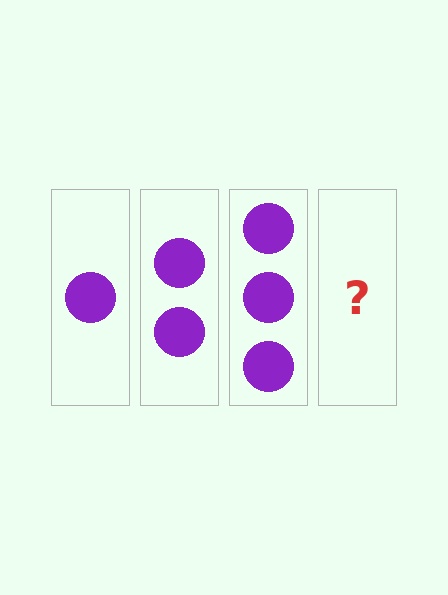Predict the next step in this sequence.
The next step is 4 circles.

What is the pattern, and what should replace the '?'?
The pattern is that each step adds one more circle. The '?' should be 4 circles.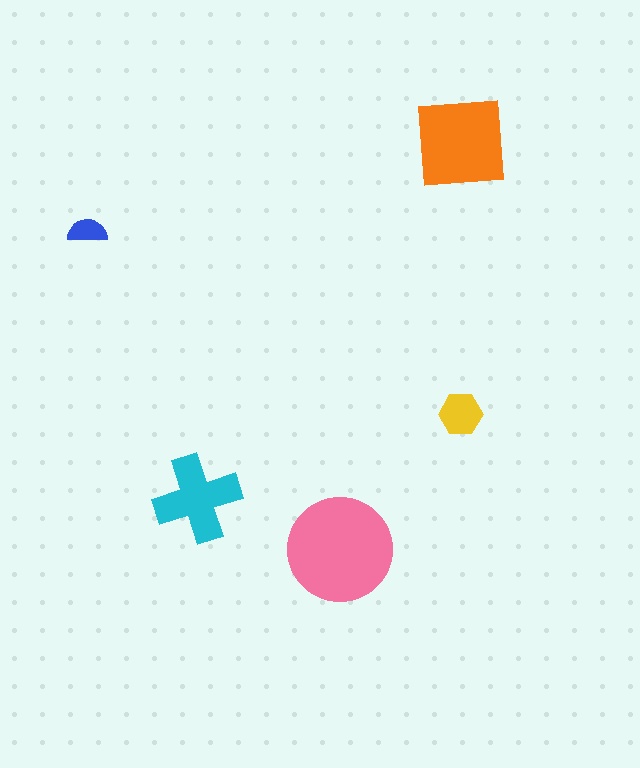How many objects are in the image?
There are 5 objects in the image.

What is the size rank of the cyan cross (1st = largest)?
3rd.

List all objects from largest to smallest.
The pink circle, the orange square, the cyan cross, the yellow hexagon, the blue semicircle.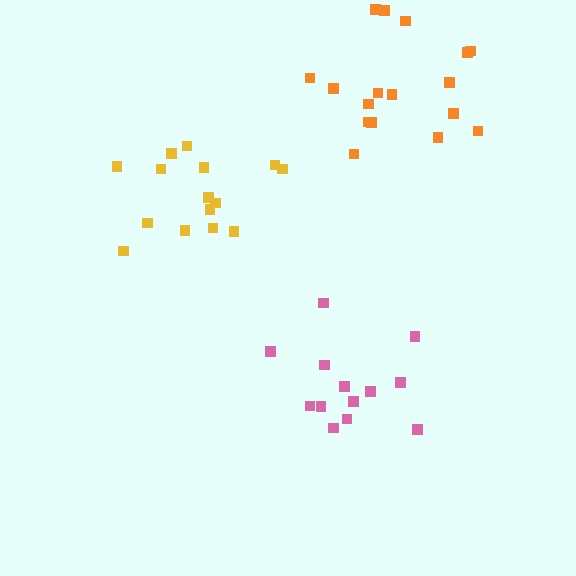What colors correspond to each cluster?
The clusters are colored: pink, yellow, orange.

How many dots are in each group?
Group 1: 13 dots, Group 2: 15 dots, Group 3: 17 dots (45 total).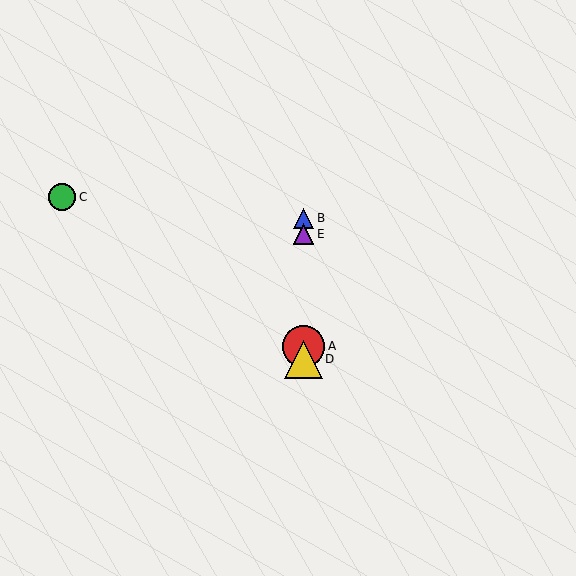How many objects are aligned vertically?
4 objects (A, B, D, E) are aligned vertically.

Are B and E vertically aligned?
Yes, both are at x≈304.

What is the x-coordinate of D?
Object D is at x≈304.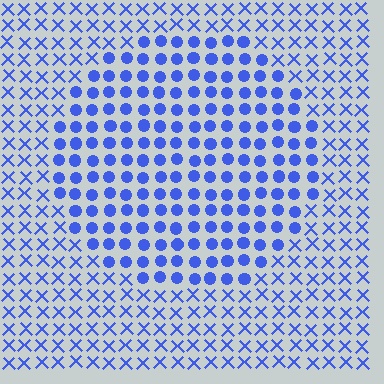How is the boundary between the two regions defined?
The boundary is defined by a change in element shape: circles inside vs. X marks outside. All elements share the same color and spacing.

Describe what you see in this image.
The image is filled with small blue elements arranged in a uniform grid. A circle-shaped region contains circles, while the surrounding area contains X marks. The boundary is defined purely by the change in element shape.